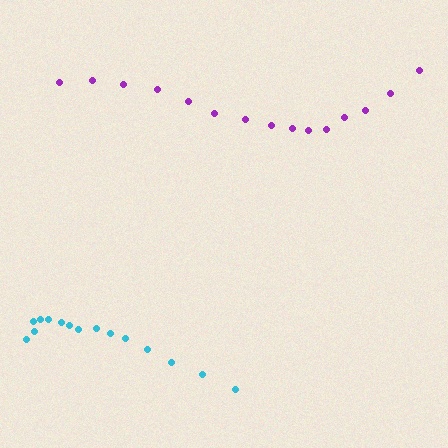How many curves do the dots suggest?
There are 2 distinct paths.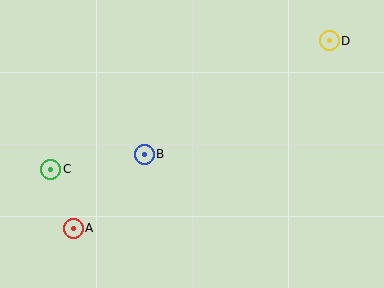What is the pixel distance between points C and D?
The distance between C and D is 307 pixels.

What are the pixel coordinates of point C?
Point C is at (51, 169).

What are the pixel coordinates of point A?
Point A is at (73, 228).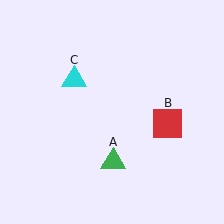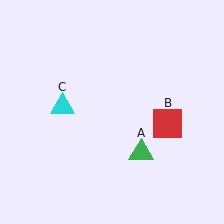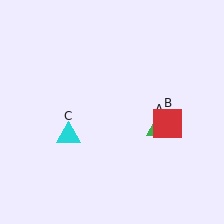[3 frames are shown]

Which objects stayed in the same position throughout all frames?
Red square (object B) remained stationary.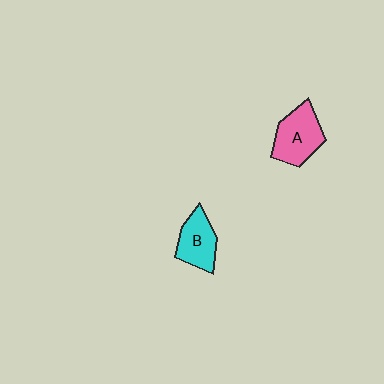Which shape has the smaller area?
Shape B (cyan).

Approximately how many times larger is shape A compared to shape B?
Approximately 1.2 times.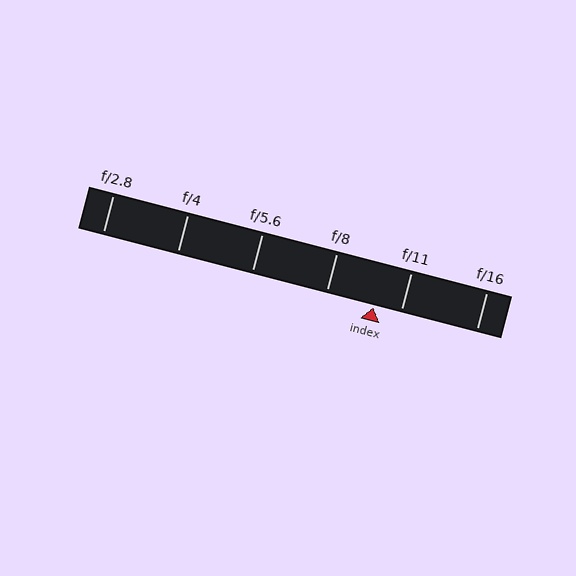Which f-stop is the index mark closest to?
The index mark is closest to f/11.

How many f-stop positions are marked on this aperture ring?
There are 6 f-stop positions marked.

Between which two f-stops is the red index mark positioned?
The index mark is between f/8 and f/11.